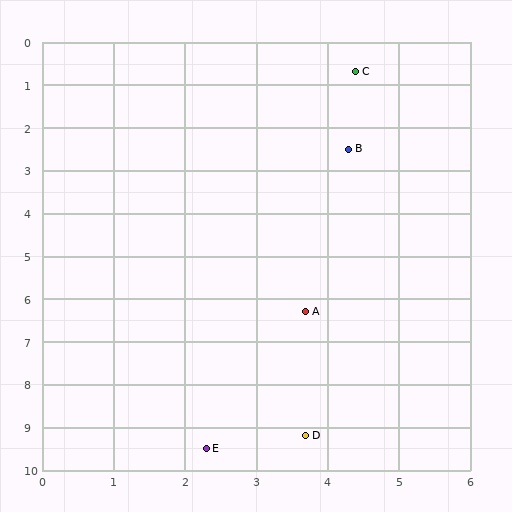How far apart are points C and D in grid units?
Points C and D are about 8.5 grid units apart.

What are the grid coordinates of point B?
Point B is at approximately (4.3, 2.5).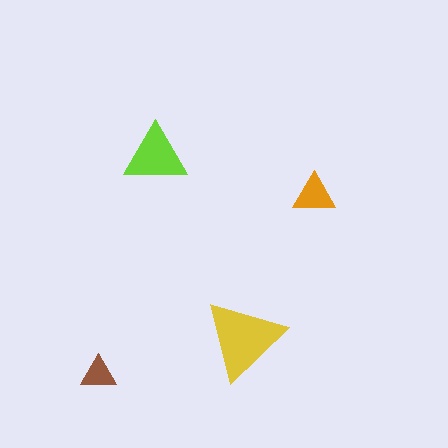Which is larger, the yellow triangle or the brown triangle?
The yellow one.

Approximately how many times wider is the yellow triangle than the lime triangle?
About 1.5 times wider.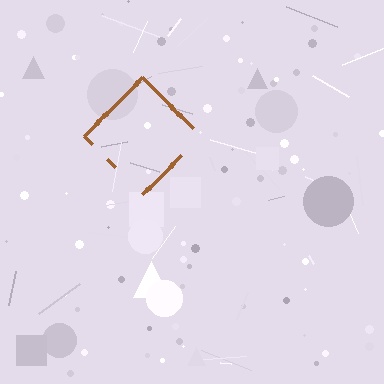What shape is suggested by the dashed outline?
The dashed outline suggests a diamond.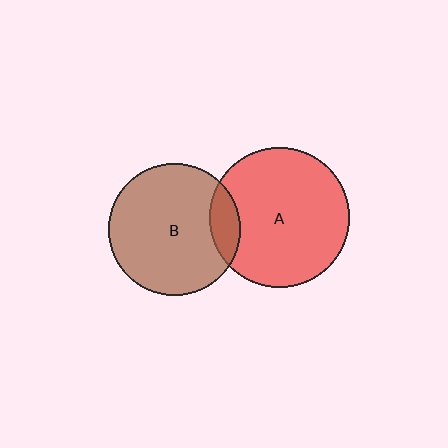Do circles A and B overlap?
Yes.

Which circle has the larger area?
Circle A (red).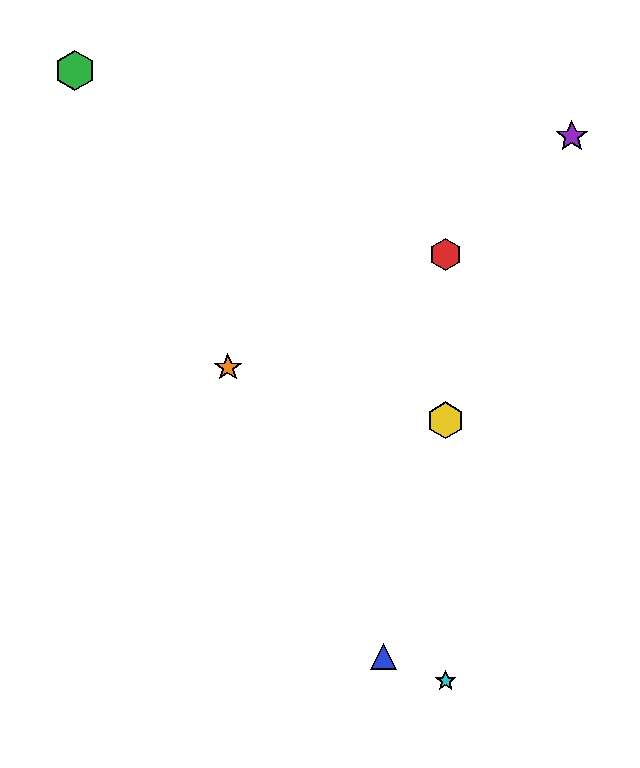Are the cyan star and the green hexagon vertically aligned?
No, the cyan star is at x≈446 and the green hexagon is at x≈75.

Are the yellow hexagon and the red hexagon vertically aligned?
Yes, both are at x≈446.